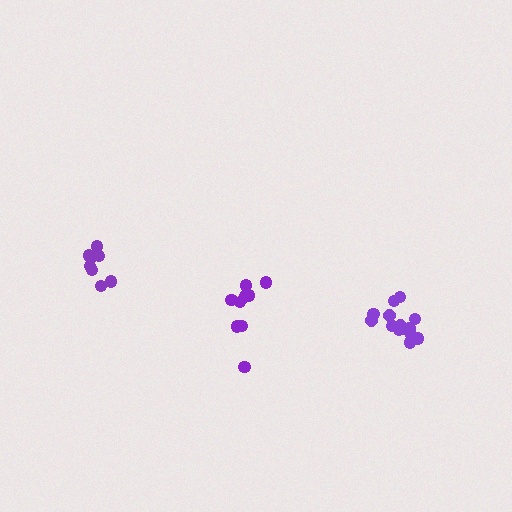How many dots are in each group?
Group 1: 8 dots, Group 2: 9 dots, Group 3: 14 dots (31 total).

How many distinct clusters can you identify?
There are 3 distinct clusters.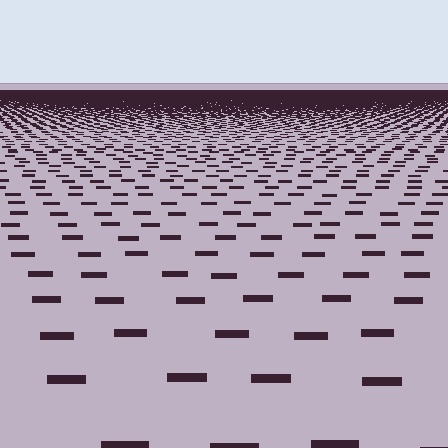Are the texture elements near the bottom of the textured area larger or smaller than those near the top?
Larger. Near the bottom, elements are closer to the viewer and appear at a bigger on-screen size.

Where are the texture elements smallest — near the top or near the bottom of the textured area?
Near the top.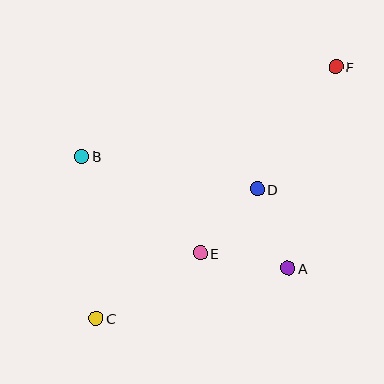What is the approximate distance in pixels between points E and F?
The distance between E and F is approximately 230 pixels.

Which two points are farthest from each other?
Points C and F are farthest from each other.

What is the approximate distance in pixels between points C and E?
The distance between C and E is approximately 123 pixels.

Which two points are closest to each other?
Points A and D are closest to each other.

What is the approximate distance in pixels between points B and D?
The distance between B and D is approximately 179 pixels.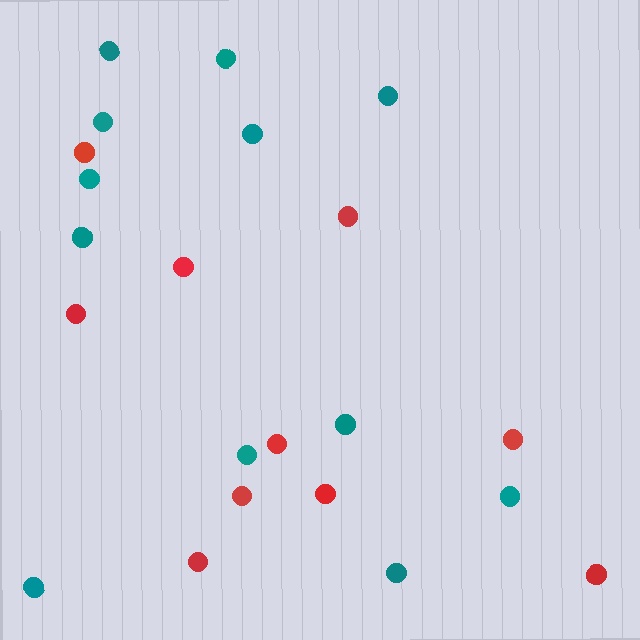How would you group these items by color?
There are 2 groups: one group of red circles (10) and one group of teal circles (12).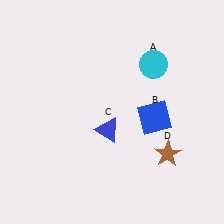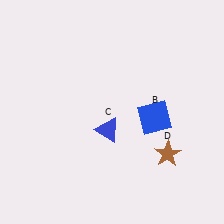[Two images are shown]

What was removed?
The cyan circle (A) was removed in Image 2.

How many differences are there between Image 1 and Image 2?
There is 1 difference between the two images.